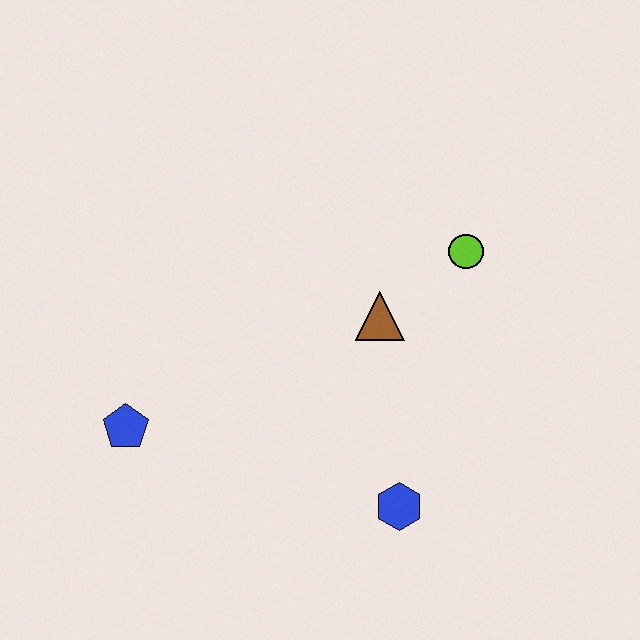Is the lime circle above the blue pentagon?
Yes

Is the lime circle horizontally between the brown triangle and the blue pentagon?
No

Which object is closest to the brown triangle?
The lime circle is closest to the brown triangle.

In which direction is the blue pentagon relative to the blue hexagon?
The blue pentagon is to the left of the blue hexagon.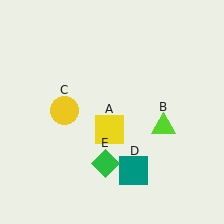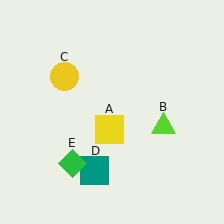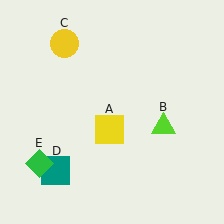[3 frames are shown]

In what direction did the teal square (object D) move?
The teal square (object D) moved left.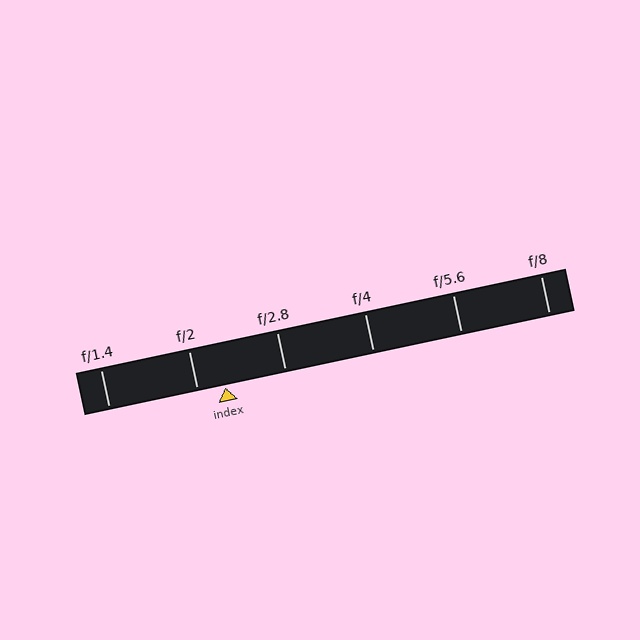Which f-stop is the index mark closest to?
The index mark is closest to f/2.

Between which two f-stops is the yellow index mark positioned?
The index mark is between f/2 and f/2.8.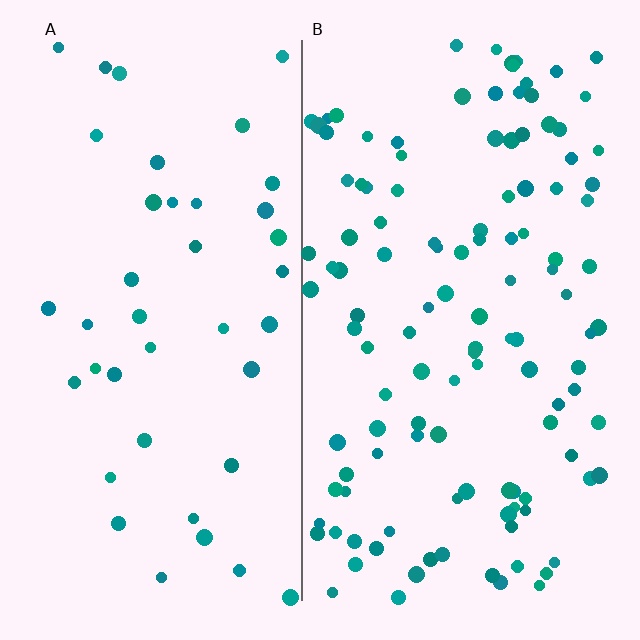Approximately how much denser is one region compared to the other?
Approximately 3.0× — region B over region A.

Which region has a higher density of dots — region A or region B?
B (the right).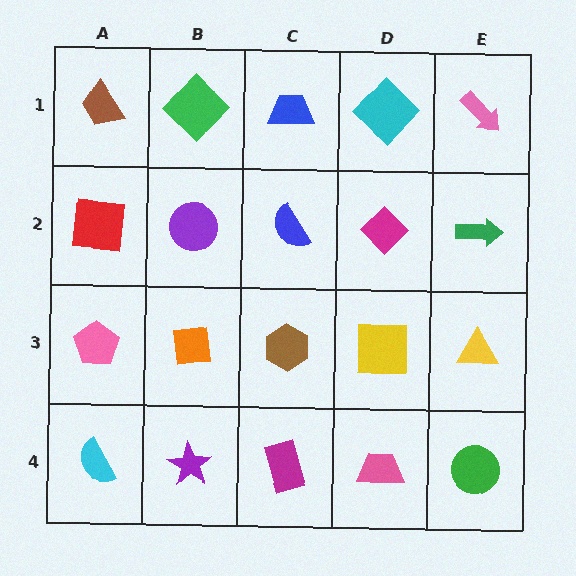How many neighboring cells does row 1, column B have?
3.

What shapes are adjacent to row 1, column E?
A green arrow (row 2, column E), a cyan diamond (row 1, column D).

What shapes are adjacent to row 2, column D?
A cyan diamond (row 1, column D), a yellow square (row 3, column D), a blue semicircle (row 2, column C), a green arrow (row 2, column E).